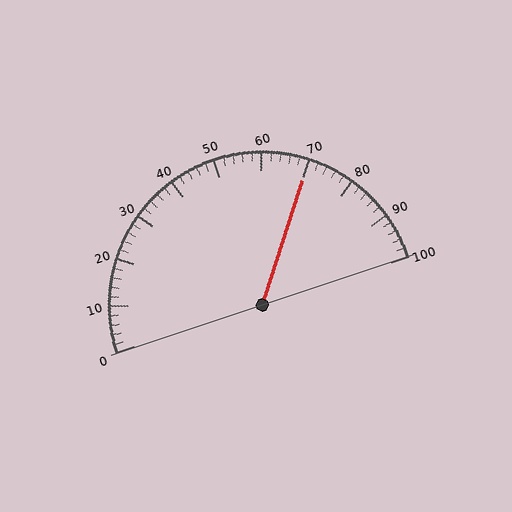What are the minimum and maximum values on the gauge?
The gauge ranges from 0 to 100.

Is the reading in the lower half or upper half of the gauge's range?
The reading is in the upper half of the range (0 to 100).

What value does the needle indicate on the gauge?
The needle indicates approximately 70.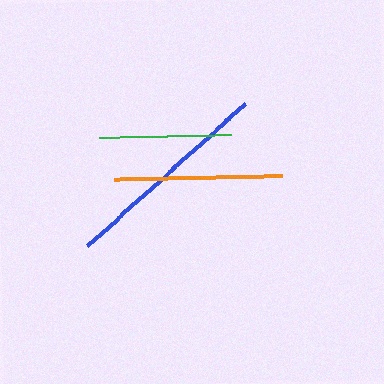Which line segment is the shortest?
The green line is the shortest at approximately 132 pixels.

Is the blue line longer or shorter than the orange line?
The blue line is longer than the orange line.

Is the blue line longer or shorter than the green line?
The blue line is longer than the green line.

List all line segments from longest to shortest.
From longest to shortest: blue, orange, green.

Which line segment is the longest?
The blue line is the longest at approximately 212 pixels.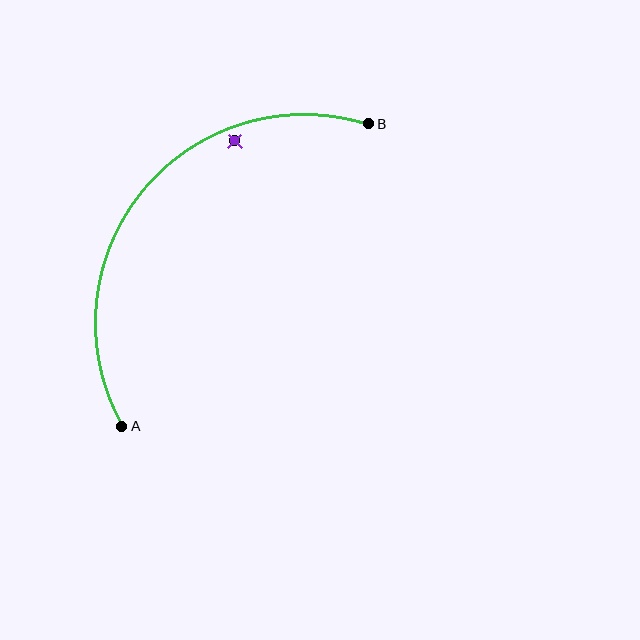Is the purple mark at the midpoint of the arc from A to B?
No — the purple mark does not lie on the arc at all. It sits slightly inside the curve.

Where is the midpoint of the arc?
The arc midpoint is the point on the curve farthest from the straight line joining A and B. It sits above and to the left of that line.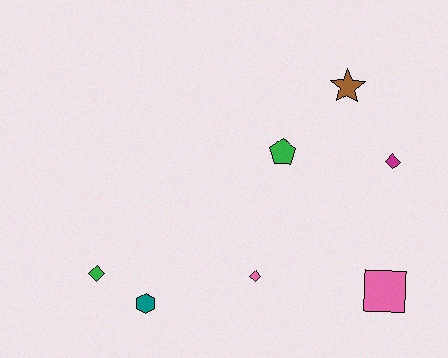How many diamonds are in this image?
There are 3 diamonds.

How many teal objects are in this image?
There is 1 teal object.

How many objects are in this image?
There are 7 objects.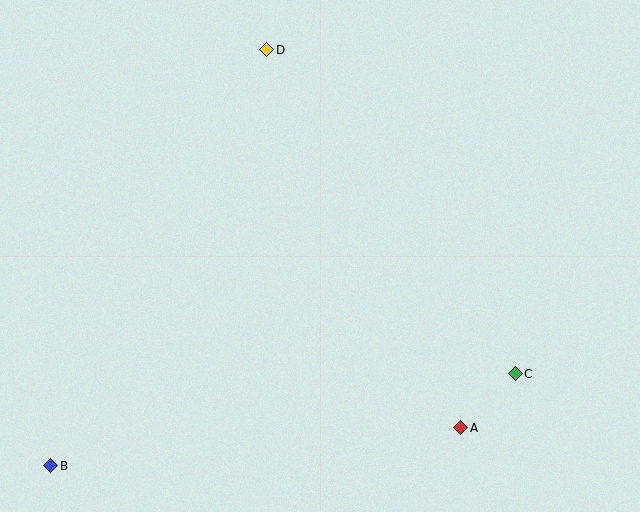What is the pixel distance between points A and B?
The distance between A and B is 412 pixels.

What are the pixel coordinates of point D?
Point D is at (267, 50).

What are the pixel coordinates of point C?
Point C is at (515, 374).